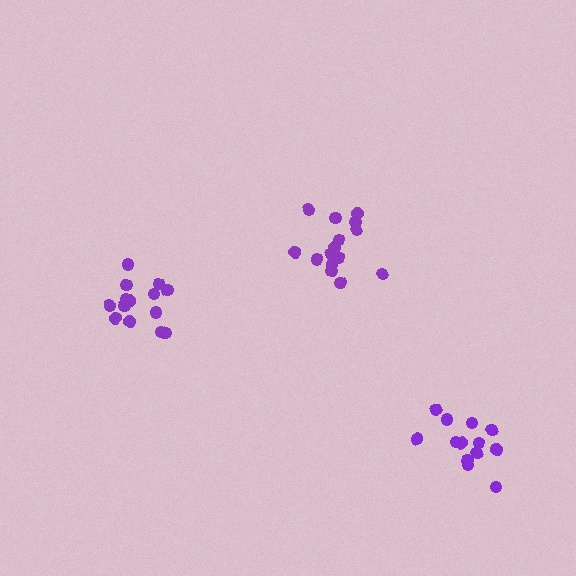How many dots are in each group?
Group 1: 14 dots, Group 2: 14 dots, Group 3: 15 dots (43 total).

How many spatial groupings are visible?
There are 3 spatial groupings.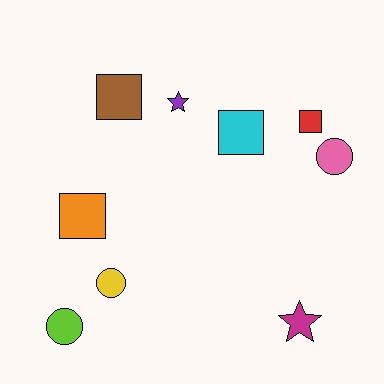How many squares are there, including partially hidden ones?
There are 4 squares.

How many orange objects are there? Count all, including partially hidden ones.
There is 1 orange object.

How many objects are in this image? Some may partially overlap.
There are 9 objects.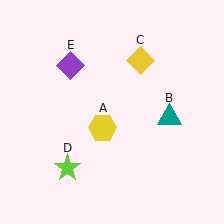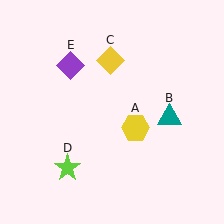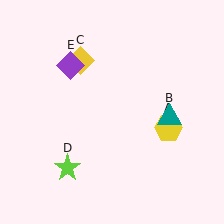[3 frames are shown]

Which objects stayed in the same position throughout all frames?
Teal triangle (object B) and lime star (object D) and purple diamond (object E) remained stationary.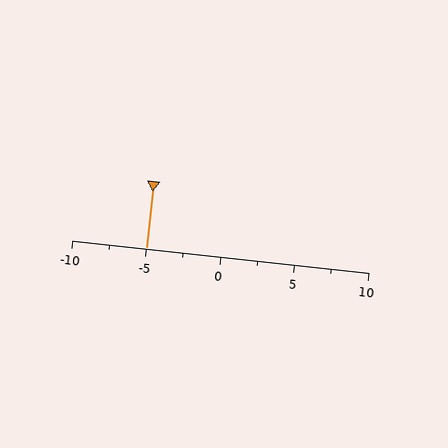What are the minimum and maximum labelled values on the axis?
The axis runs from -10 to 10.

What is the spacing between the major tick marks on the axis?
The major ticks are spaced 5 apart.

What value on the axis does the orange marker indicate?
The marker indicates approximately -5.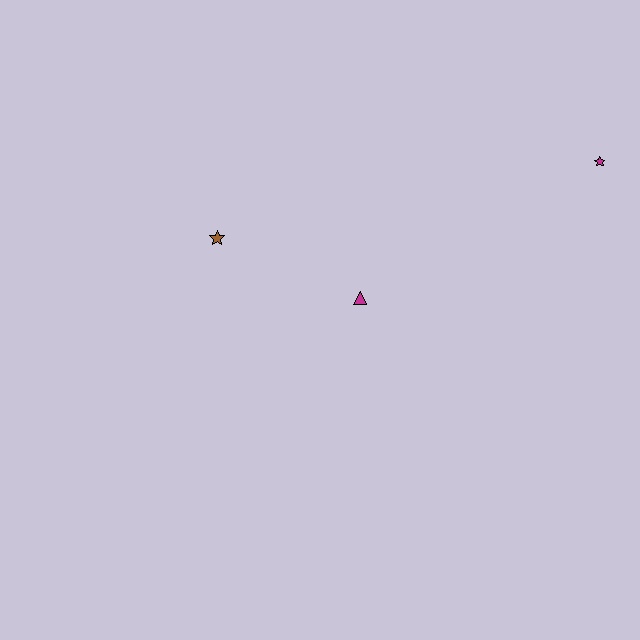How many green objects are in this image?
There are no green objects.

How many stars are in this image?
There are 2 stars.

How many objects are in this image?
There are 3 objects.